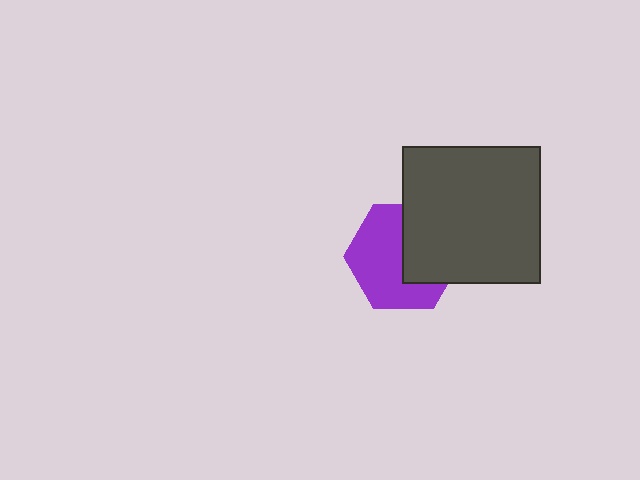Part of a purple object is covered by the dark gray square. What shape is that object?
It is a hexagon.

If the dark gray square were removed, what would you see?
You would see the complete purple hexagon.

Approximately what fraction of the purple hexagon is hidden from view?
Roughly 42% of the purple hexagon is hidden behind the dark gray square.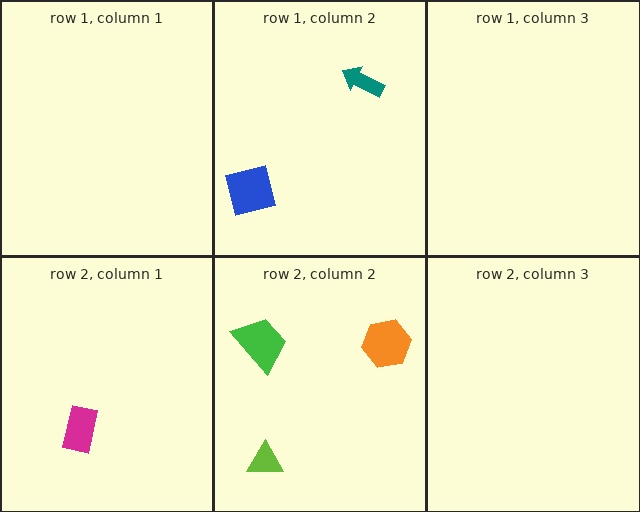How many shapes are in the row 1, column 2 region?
2.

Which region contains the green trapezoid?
The row 2, column 2 region.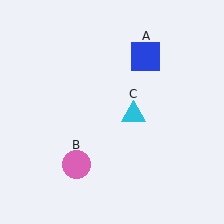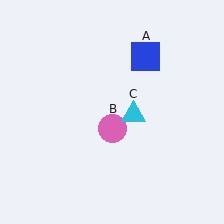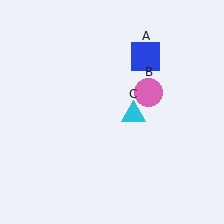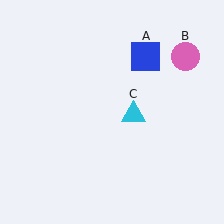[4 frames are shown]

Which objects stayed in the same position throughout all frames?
Blue square (object A) and cyan triangle (object C) remained stationary.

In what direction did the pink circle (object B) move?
The pink circle (object B) moved up and to the right.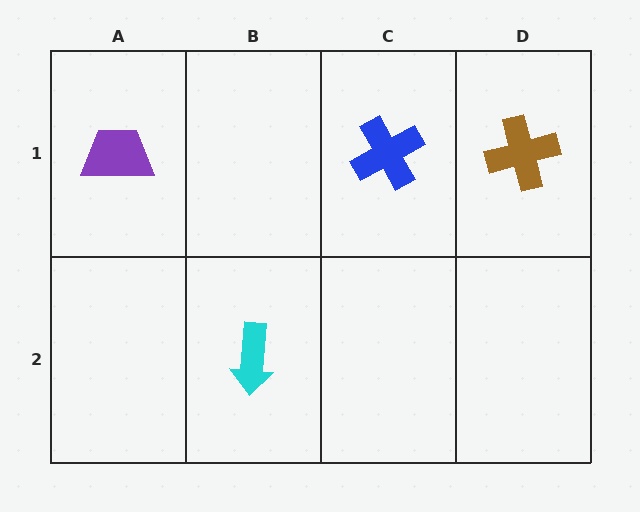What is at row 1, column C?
A blue cross.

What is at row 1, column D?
A brown cross.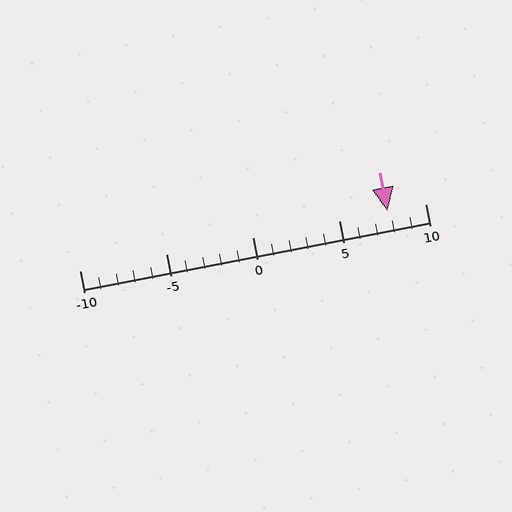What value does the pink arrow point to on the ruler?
The pink arrow points to approximately 8.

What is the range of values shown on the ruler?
The ruler shows values from -10 to 10.